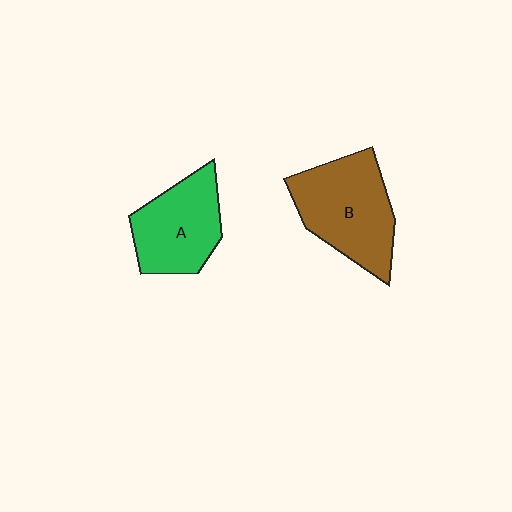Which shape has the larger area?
Shape B (brown).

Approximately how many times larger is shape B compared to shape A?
Approximately 1.2 times.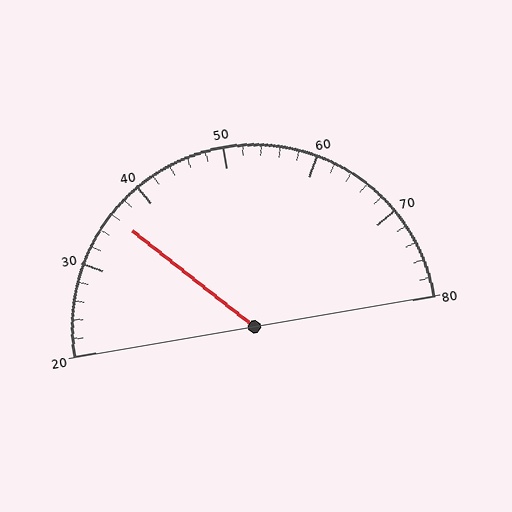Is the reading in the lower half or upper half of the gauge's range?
The reading is in the lower half of the range (20 to 80).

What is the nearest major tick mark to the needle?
The nearest major tick mark is 40.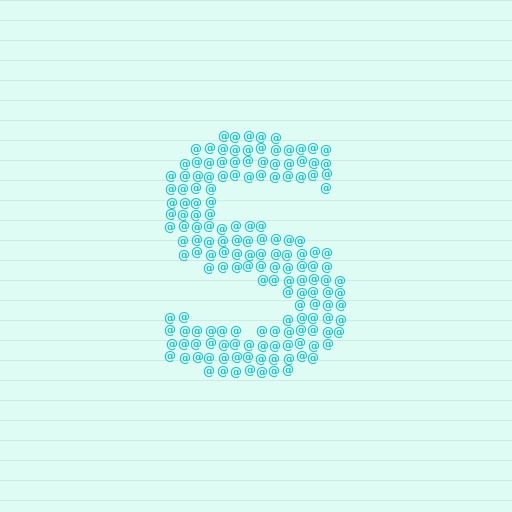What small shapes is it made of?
It is made of small at signs.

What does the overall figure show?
The overall figure shows the letter S.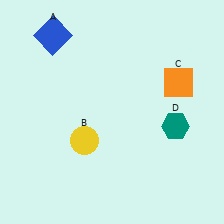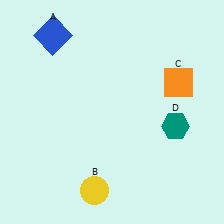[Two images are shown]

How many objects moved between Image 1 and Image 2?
1 object moved between the two images.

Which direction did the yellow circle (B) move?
The yellow circle (B) moved down.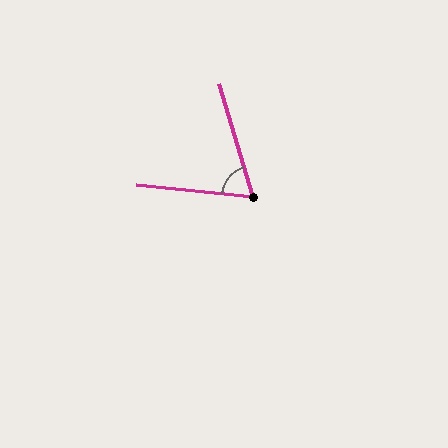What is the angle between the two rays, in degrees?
Approximately 68 degrees.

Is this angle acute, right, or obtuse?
It is acute.